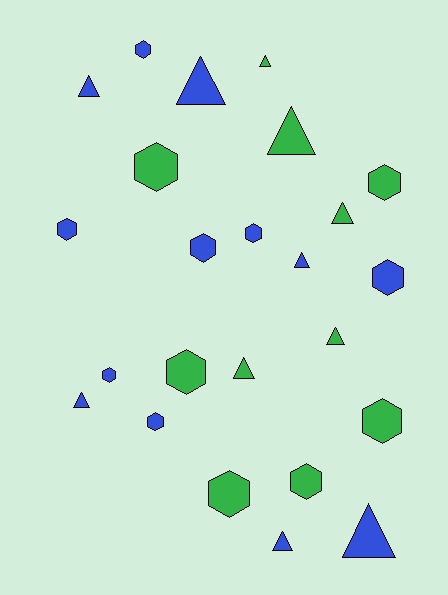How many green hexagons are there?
There are 6 green hexagons.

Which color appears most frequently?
Blue, with 13 objects.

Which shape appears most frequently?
Hexagon, with 13 objects.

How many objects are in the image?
There are 24 objects.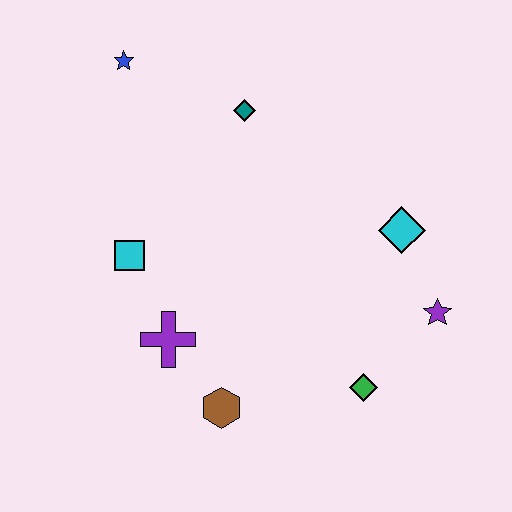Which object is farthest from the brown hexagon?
The blue star is farthest from the brown hexagon.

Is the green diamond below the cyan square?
Yes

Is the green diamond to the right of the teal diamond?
Yes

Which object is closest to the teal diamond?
The blue star is closest to the teal diamond.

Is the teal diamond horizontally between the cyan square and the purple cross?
No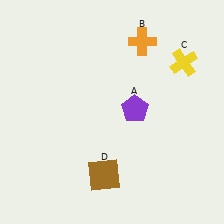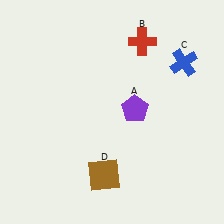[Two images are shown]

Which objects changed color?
B changed from orange to red. C changed from yellow to blue.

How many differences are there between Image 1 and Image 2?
There are 2 differences between the two images.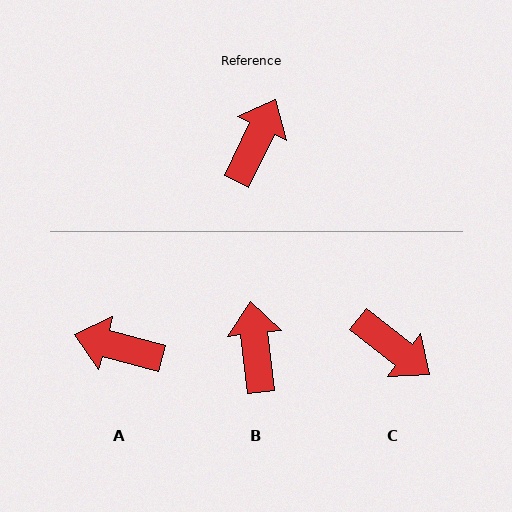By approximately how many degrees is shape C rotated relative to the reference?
Approximately 102 degrees clockwise.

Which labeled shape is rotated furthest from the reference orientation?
C, about 102 degrees away.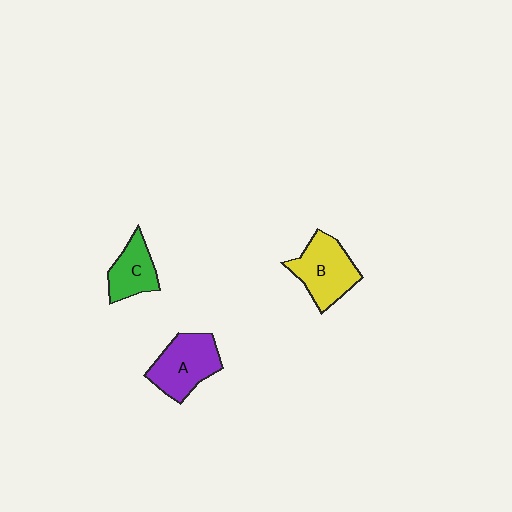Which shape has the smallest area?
Shape C (green).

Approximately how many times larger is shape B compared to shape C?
Approximately 1.4 times.